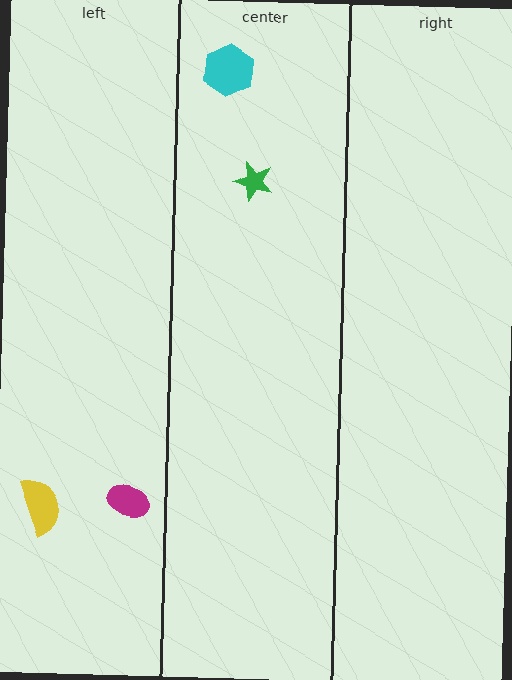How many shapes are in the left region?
2.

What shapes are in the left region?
The yellow semicircle, the magenta ellipse.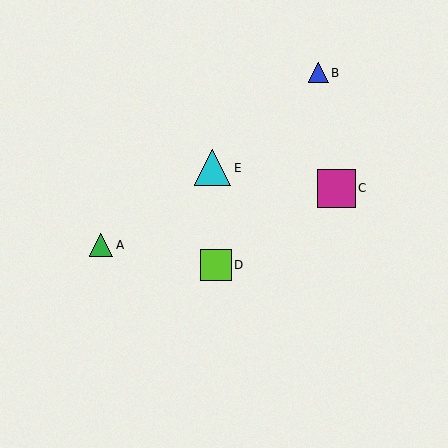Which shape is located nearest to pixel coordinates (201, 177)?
The cyan triangle (labeled E) at (213, 168) is nearest to that location.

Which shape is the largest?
The magenta square (labeled C) is the largest.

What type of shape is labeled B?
Shape B is a blue triangle.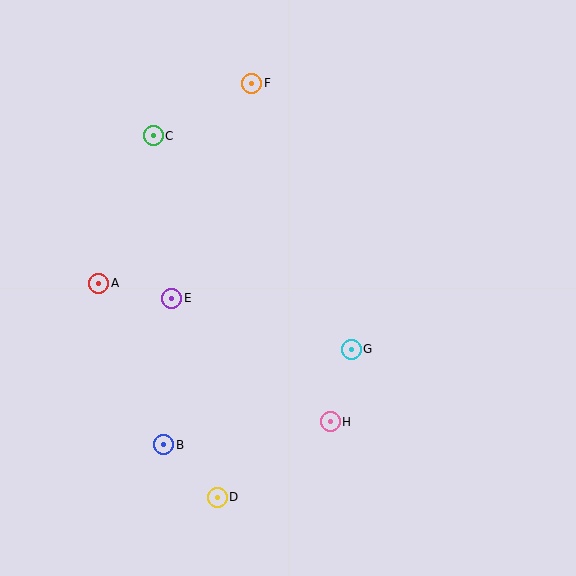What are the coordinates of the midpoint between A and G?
The midpoint between A and G is at (225, 316).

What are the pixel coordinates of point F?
Point F is at (252, 83).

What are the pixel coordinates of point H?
Point H is at (330, 422).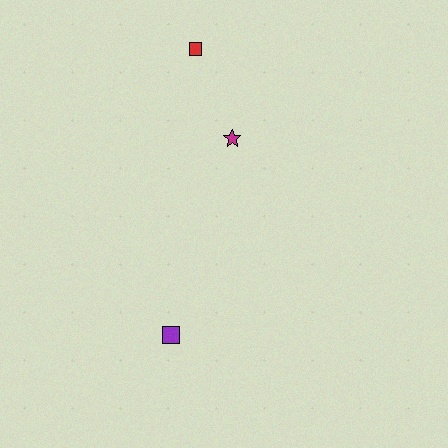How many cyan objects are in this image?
There are no cyan objects.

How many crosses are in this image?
There are no crosses.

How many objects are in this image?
There are 3 objects.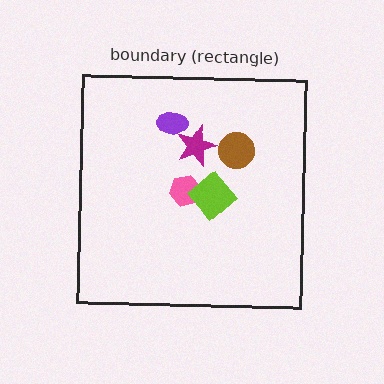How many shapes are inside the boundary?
5 inside, 0 outside.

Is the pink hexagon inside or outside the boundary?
Inside.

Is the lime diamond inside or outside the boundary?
Inside.